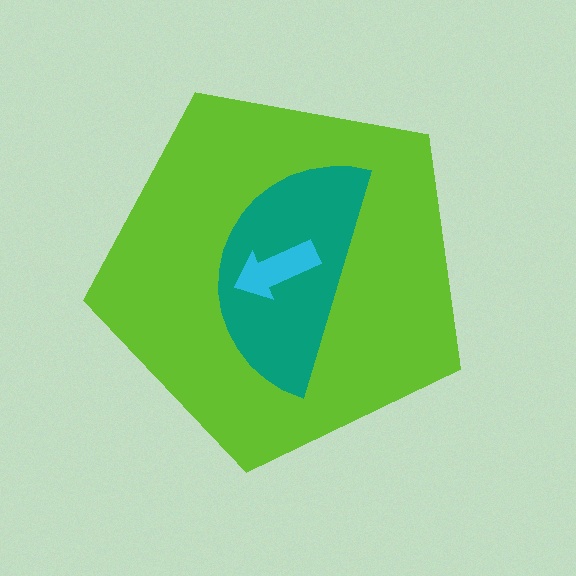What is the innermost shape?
The cyan arrow.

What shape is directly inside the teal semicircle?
The cyan arrow.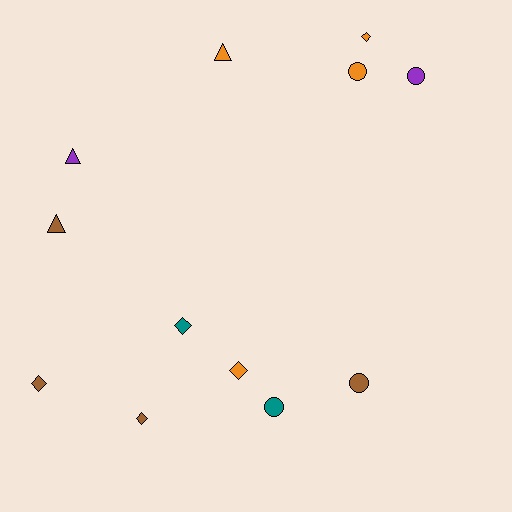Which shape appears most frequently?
Diamond, with 5 objects.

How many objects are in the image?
There are 12 objects.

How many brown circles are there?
There is 1 brown circle.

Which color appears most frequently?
Brown, with 4 objects.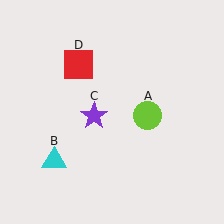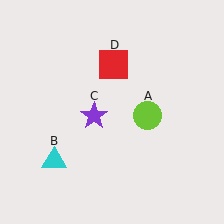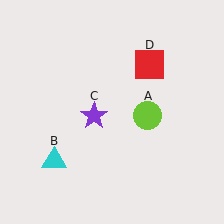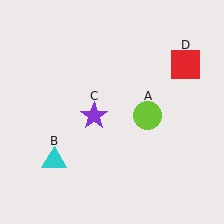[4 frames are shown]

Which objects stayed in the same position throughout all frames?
Lime circle (object A) and cyan triangle (object B) and purple star (object C) remained stationary.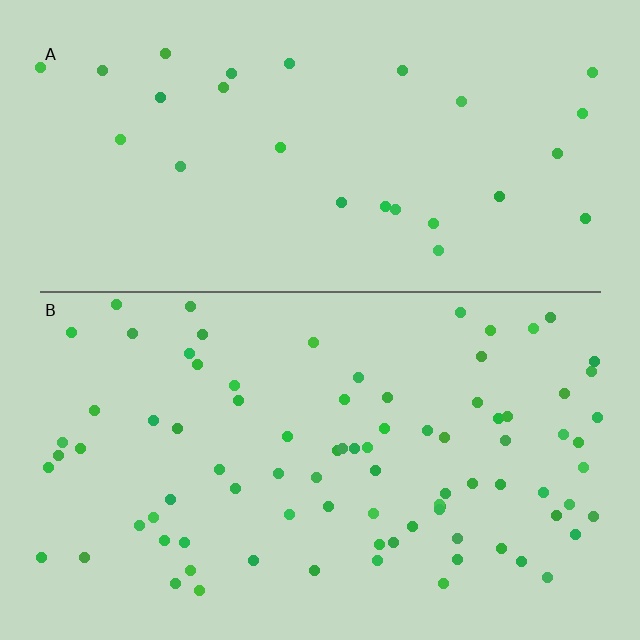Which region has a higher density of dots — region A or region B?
B (the bottom).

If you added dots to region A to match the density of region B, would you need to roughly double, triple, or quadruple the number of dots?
Approximately triple.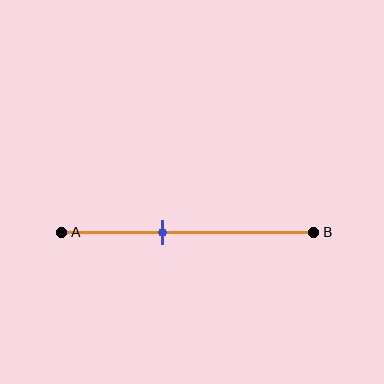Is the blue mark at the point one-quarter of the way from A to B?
No, the mark is at about 40% from A, not at the 25% one-quarter point.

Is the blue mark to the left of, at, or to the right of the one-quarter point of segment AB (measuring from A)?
The blue mark is to the right of the one-quarter point of segment AB.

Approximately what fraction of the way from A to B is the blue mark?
The blue mark is approximately 40% of the way from A to B.